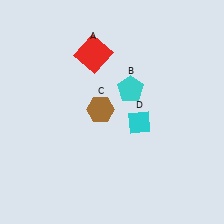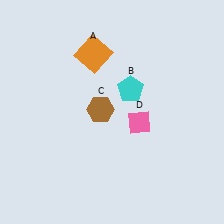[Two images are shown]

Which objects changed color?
A changed from red to orange. D changed from cyan to pink.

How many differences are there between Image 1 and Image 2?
There are 2 differences between the two images.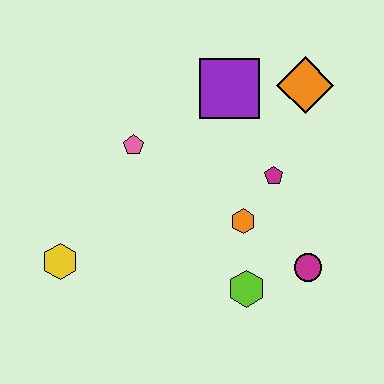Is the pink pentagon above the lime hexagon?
Yes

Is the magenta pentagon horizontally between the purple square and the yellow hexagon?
No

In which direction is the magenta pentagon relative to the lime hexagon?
The magenta pentagon is above the lime hexagon.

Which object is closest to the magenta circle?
The lime hexagon is closest to the magenta circle.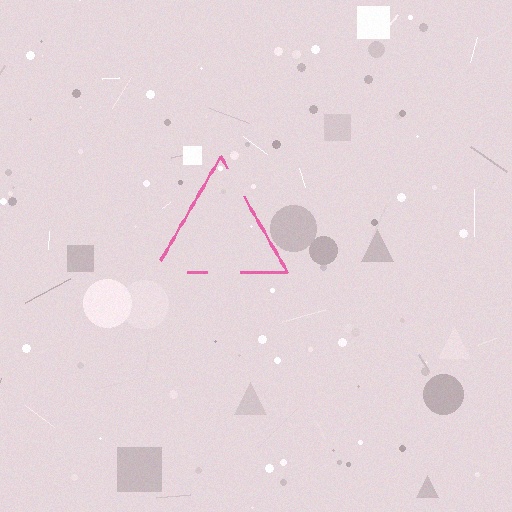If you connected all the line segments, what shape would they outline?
They would outline a triangle.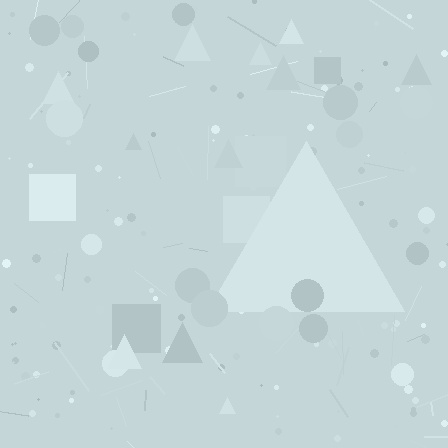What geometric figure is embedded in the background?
A triangle is embedded in the background.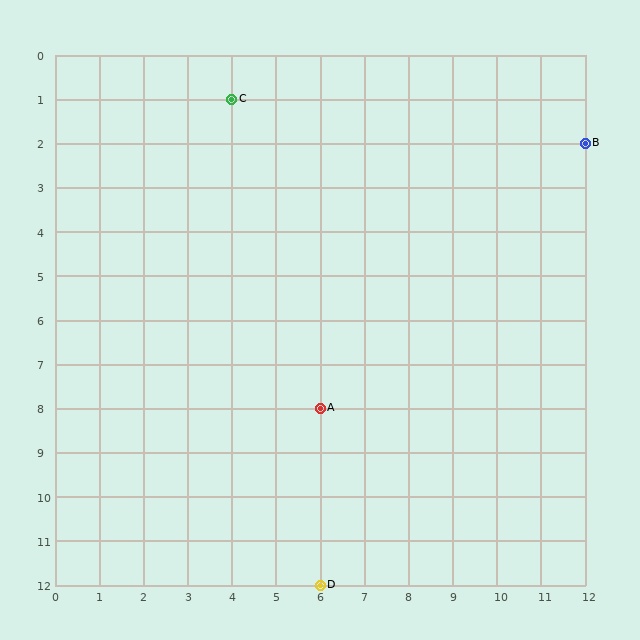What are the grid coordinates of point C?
Point C is at grid coordinates (4, 1).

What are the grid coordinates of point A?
Point A is at grid coordinates (6, 8).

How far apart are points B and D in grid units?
Points B and D are 6 columns and 10 rows apart (about 11.7 grid units diagonally).